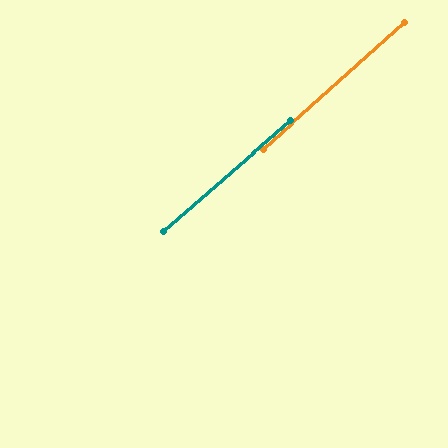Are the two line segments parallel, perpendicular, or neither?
Parallel — their directions differ by only 0.8°.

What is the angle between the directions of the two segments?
Approximately 1 degree.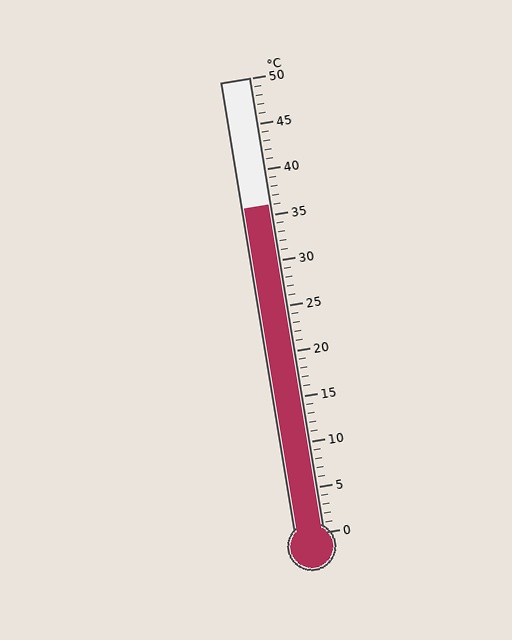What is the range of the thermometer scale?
The thermometer scale ranges from 0°C to 50°C.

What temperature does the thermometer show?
The thermometer shows approximately 36°C.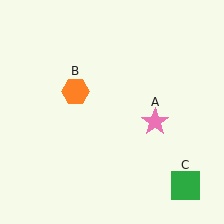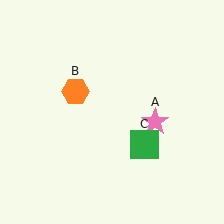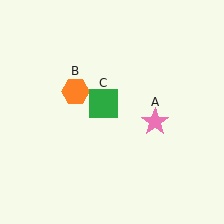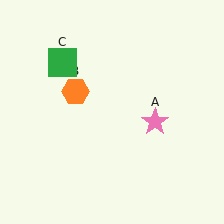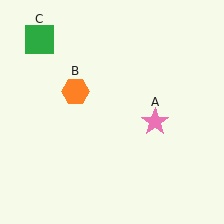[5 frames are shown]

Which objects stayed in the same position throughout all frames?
Pink star (object A) and orange hexagon (object B) remained stationary.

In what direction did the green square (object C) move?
The green square (object C) moved up and to the left.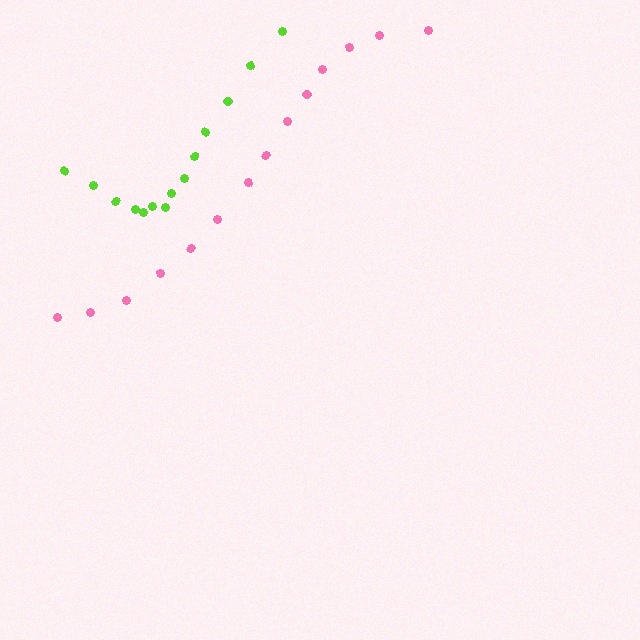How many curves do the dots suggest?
There are 2 distinct paths.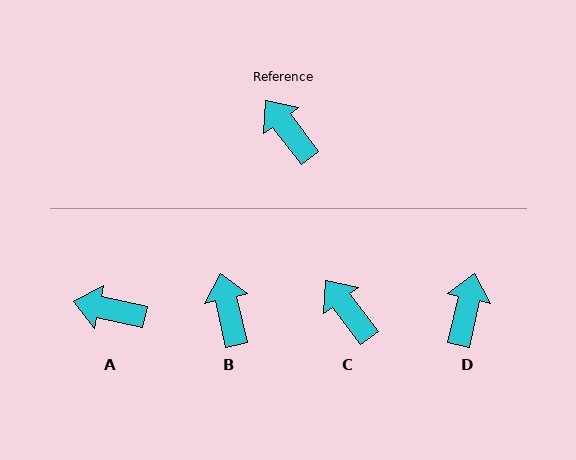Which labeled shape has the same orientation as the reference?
C.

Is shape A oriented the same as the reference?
No, it is off by about 40 degrees.